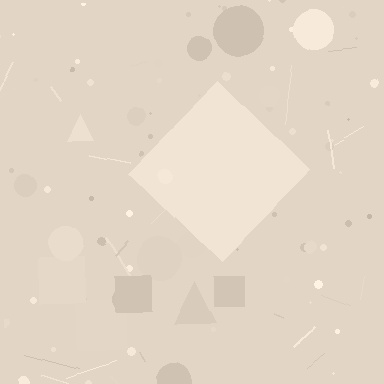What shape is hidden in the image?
A diamond is hidden in the image.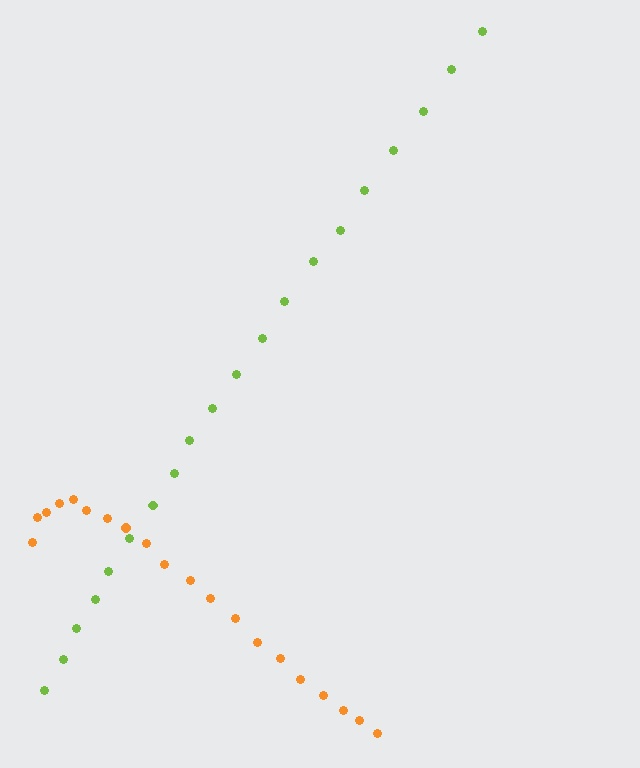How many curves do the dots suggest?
There are 2 distinct paths.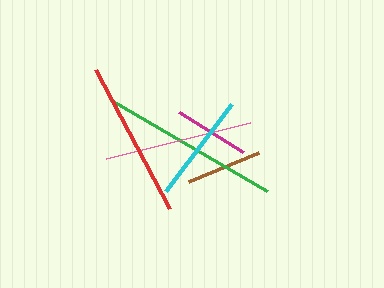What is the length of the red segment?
The red segment is approximately 157 pixels long.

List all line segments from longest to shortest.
From longest to shortest: green, red, pink, cyan, brown, magenta.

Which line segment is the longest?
The green line is the longest at approximately 180 pixels.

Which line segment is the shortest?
The magenta line is the shortest at approximately 76 pixels.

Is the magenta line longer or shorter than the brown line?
The brown line is longer than the magenta line.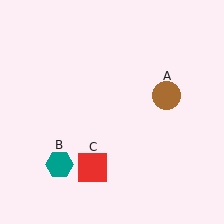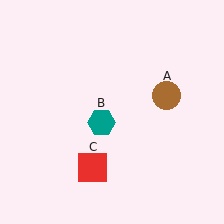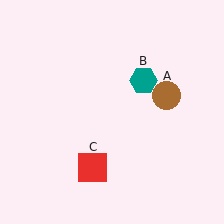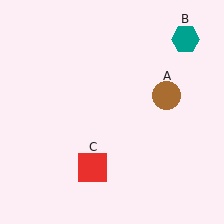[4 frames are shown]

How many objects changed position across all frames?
1 object changed position: teal hexagon (object B).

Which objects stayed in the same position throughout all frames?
Brown circle (object A) and red square (object C) remained stationary.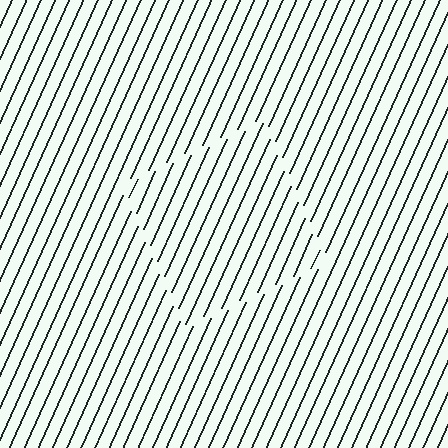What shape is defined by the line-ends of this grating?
An illusory square. The interior of the shape contains the same grating, shifted by half a period — the contour is defined by the phase discontinuity where line-ends from the inner and outer gratings abut.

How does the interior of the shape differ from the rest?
The interior of the shape contains the same grating, shifted by half a period — the contour is defined by the phase discontinuity where line-ends from the inner and outer gratings abut.